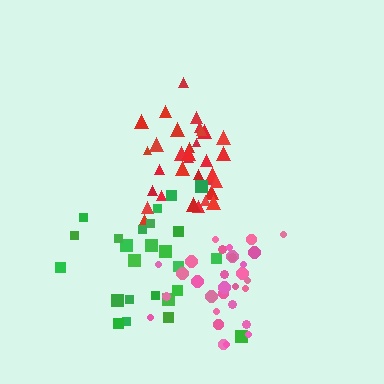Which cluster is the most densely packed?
Pink.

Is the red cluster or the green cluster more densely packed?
Red.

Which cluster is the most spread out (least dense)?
Green.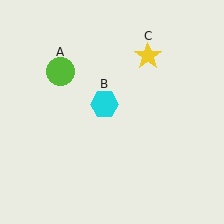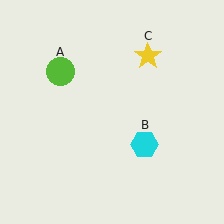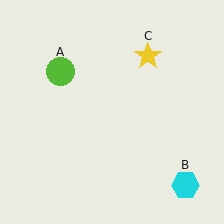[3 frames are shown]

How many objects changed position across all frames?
1 object changed position: cyan hexagon (object B).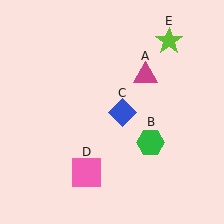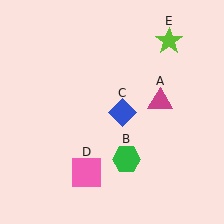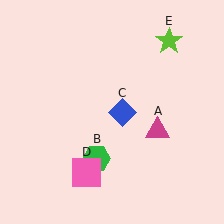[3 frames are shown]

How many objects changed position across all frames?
2 objects changed position: magenta triangle (object A), green hexagon (object B).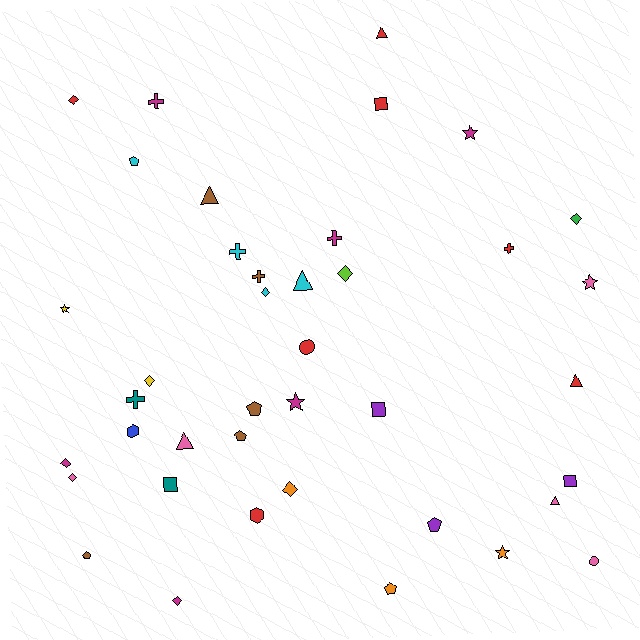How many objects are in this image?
There are 40 objects.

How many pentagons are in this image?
There are 6 pentagons.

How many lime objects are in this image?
There is 1 lime object.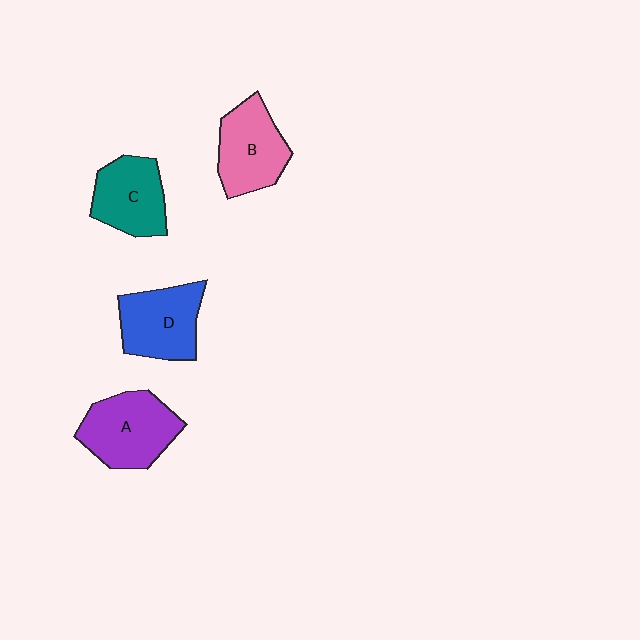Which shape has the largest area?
Shape A (purple).